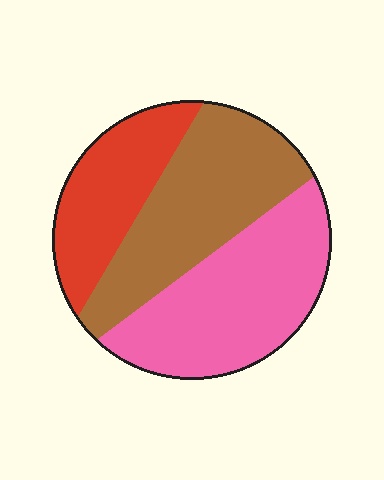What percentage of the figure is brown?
Brown takes up about three eighths (3/8) of the figure.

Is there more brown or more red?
Brown.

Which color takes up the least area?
Red, at roughly 25%.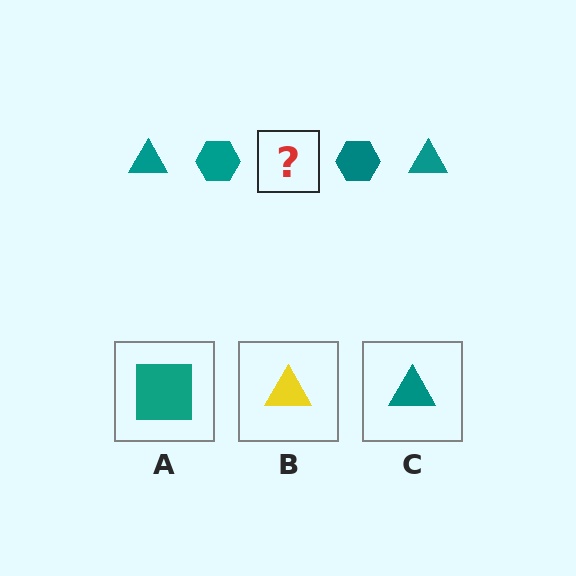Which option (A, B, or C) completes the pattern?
C.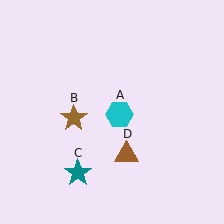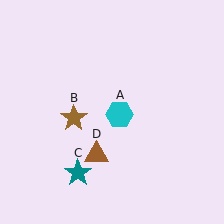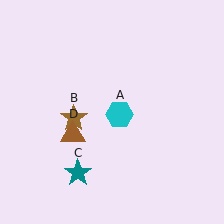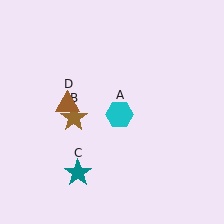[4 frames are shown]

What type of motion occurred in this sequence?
The brown triangle (object D) rotated clockwise around the center of the scene.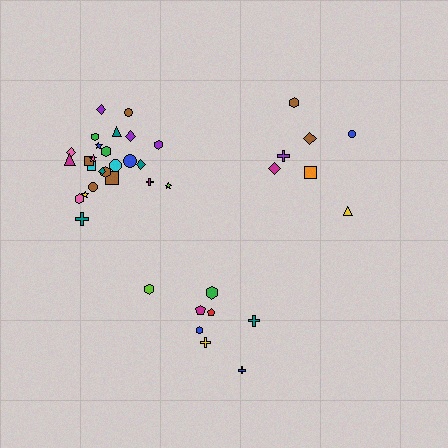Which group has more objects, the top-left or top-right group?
The top-left group.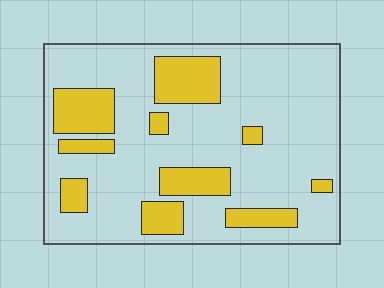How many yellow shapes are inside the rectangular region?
10.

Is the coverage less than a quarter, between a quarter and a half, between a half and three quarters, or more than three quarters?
Less than a quarter.